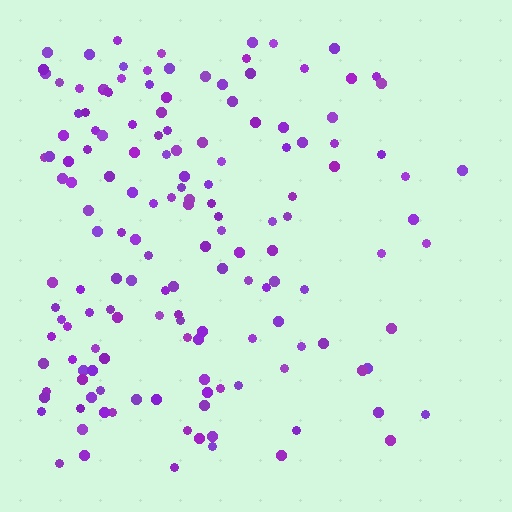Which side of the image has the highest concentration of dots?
The left.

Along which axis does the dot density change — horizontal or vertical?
Horizontal.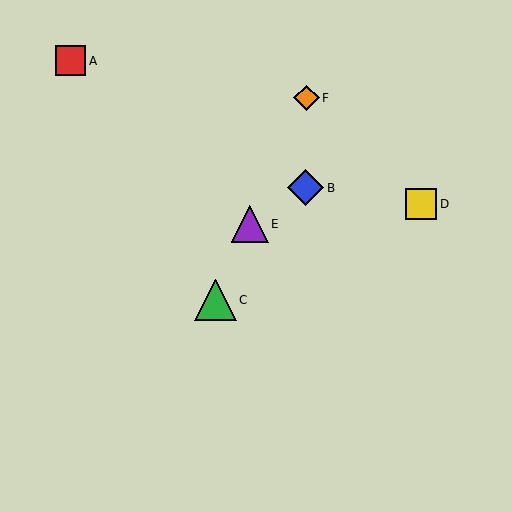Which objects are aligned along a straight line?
Objects C, E, F are aligned along a straight line.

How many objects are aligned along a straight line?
3 objects (C, E, F) are aligned along a straight line.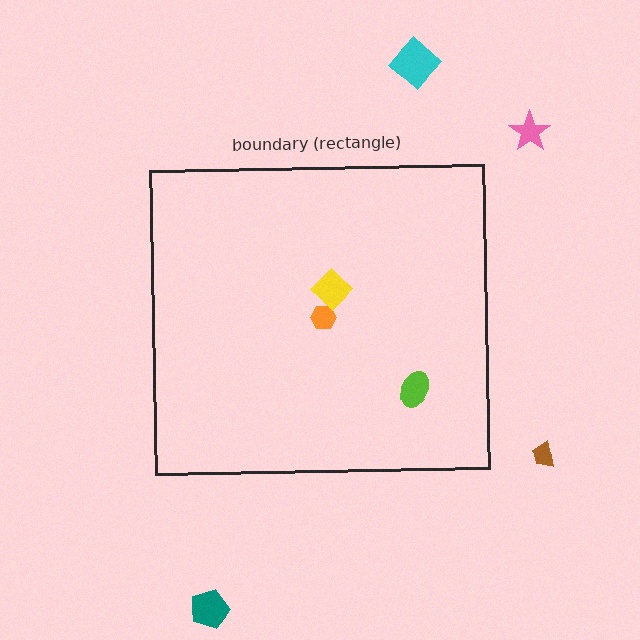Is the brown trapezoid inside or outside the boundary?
Outside.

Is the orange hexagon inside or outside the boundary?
Inside.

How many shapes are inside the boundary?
3 inside, 4 outside.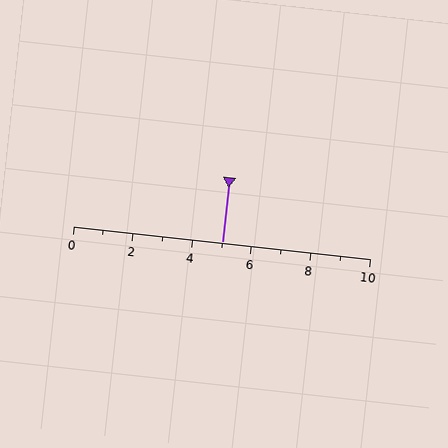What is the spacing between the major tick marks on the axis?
The major ticks are spaced 2 apart.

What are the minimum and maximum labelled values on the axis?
The axis runs from 0 to 10.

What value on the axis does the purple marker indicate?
The marker indicates approximately 5.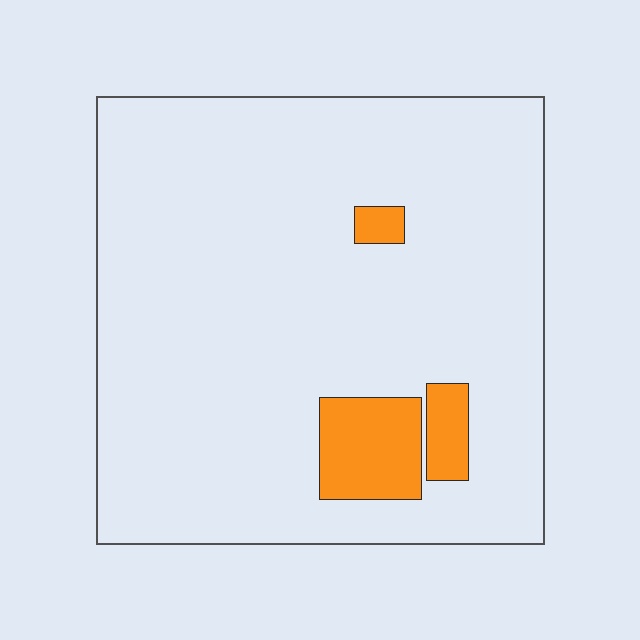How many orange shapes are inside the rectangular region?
3.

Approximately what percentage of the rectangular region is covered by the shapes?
Approximately 10%.